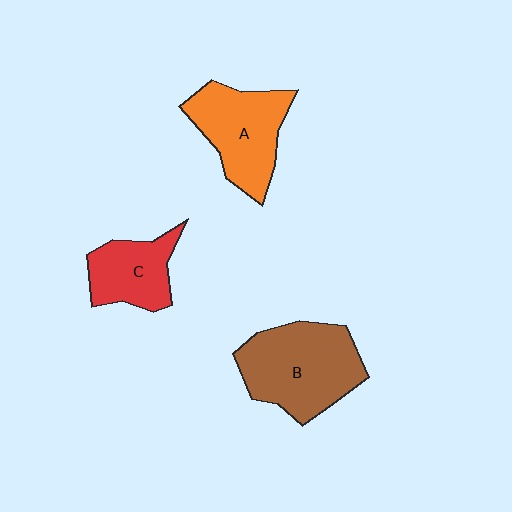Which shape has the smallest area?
Shape C (red).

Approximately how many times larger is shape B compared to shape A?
Approximately 1.2 times.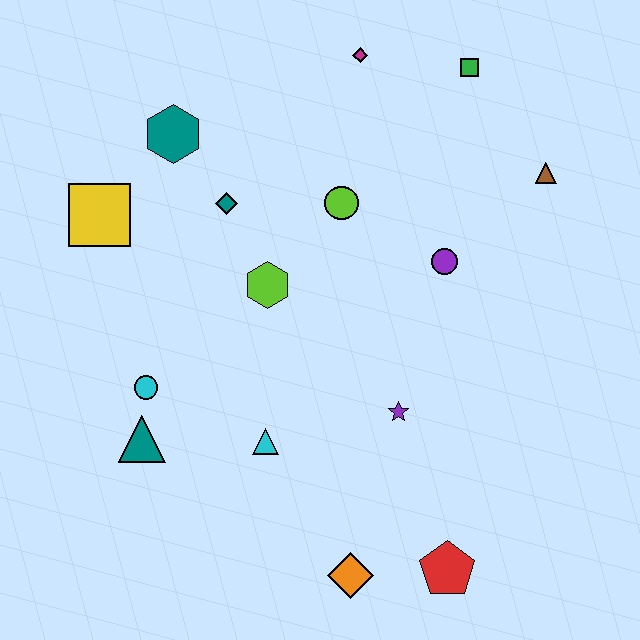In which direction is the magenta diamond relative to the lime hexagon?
The magenta diamond is above the lime hexagon.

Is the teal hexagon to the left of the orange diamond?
Yes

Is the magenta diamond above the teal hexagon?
Yes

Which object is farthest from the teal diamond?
The red pentagon is farthest from the teal diamond.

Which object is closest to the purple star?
The cyan triangle is closest to the purple star.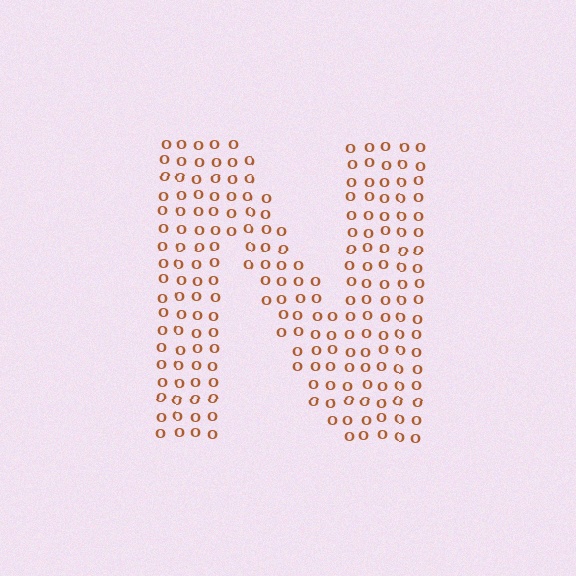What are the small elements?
The small elements are letter O's.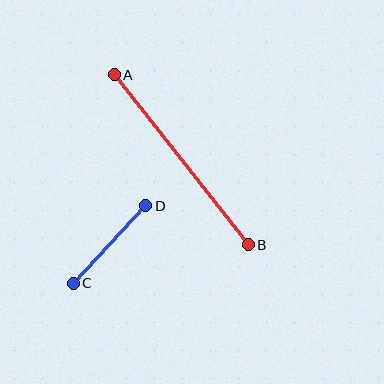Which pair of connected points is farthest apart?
Points A and B are farthest apart.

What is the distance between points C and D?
The distance is approximately 106 pixels.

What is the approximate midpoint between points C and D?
The midpoint is at approximately (110, 244) pixels.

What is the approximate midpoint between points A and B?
The midpoint is at approximately (181, 160) pixels.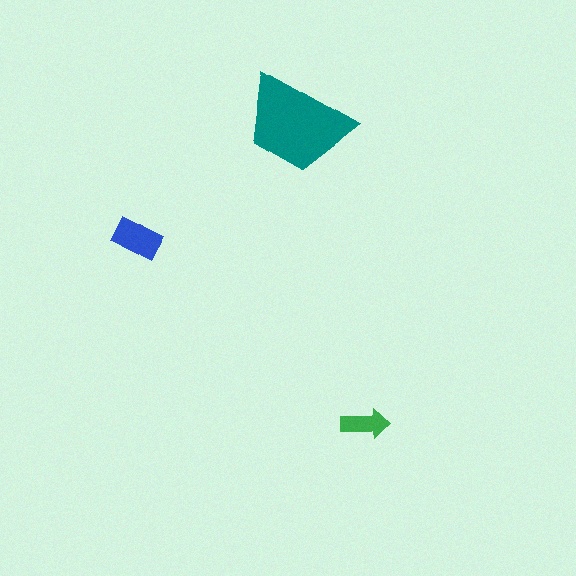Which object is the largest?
The teal trapezoid.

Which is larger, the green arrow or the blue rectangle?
The blue rectangle.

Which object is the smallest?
The green arrow.